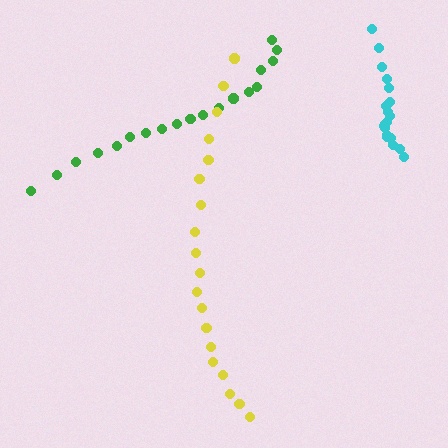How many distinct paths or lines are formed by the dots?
There are 3 distinct paths.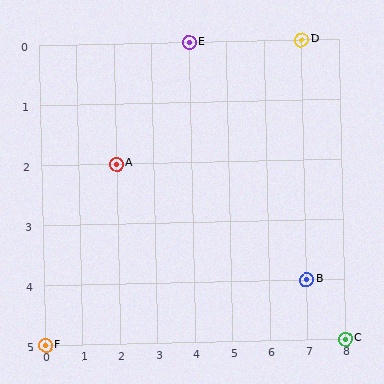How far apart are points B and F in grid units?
Points B and F are 7 columns and 1 row apart (about 7.1 grid units diagonally).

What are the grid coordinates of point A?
Point A is at grid coordinates (2, 2).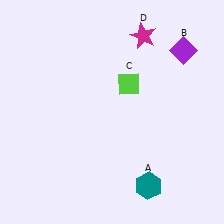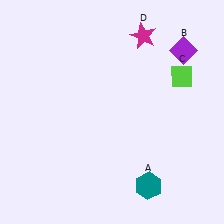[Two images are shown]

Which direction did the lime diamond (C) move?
The lime diamond (C) moved right.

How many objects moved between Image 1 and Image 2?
1 object moved between the two images.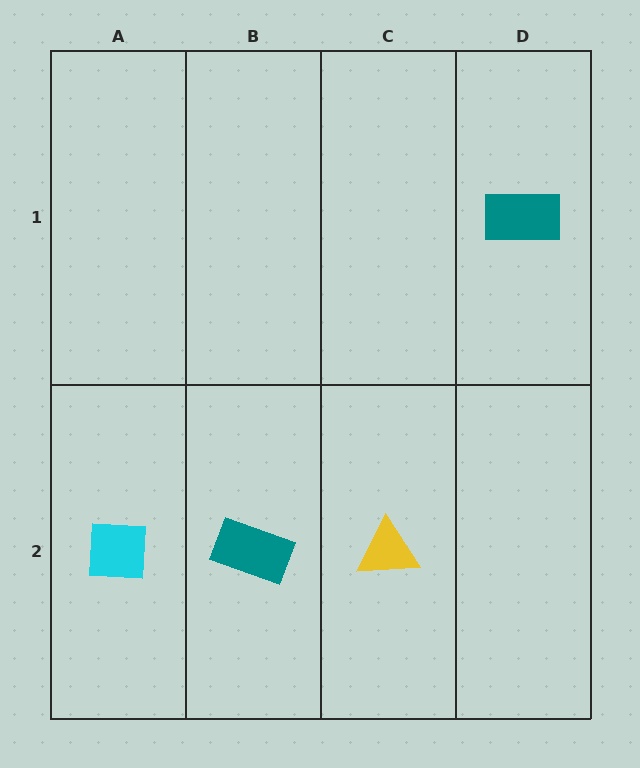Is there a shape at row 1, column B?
No, that cell is empty.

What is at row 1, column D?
A teal rectangle.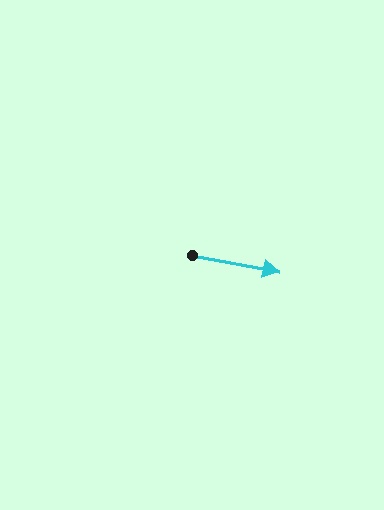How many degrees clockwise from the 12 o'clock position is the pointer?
Approximately 101 degrees.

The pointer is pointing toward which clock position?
Roughly 3 o'clock.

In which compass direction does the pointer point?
East.